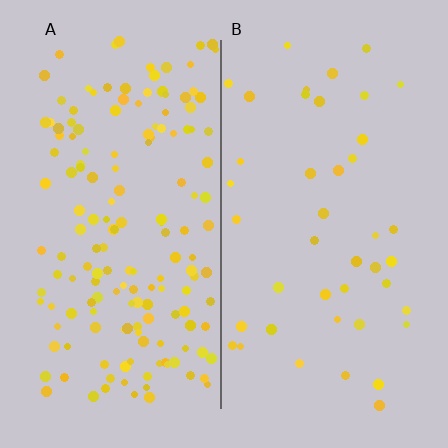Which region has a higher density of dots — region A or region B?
A (the left).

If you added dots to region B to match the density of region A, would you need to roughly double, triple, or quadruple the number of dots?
Approximately quadruple.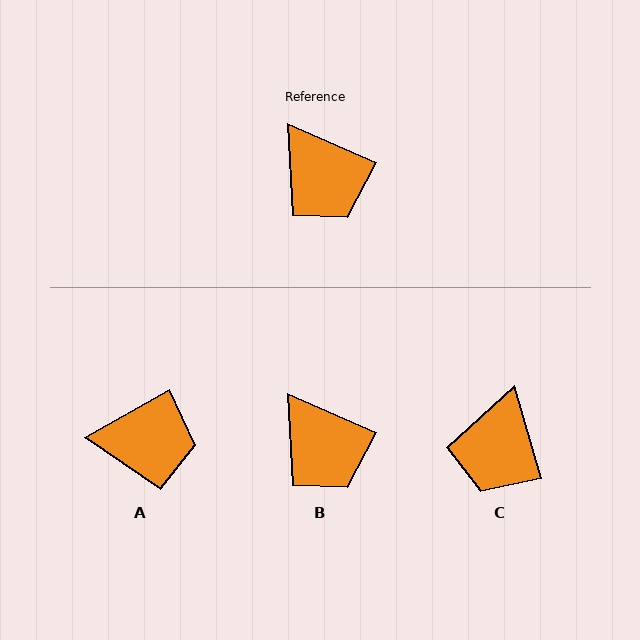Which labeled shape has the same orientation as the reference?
B.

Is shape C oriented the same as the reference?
No, it is off by about 50 degrees.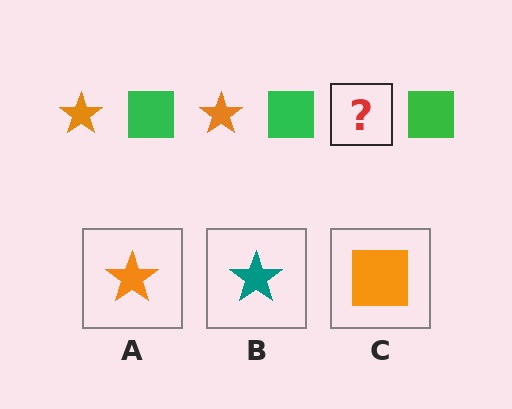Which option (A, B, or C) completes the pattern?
A.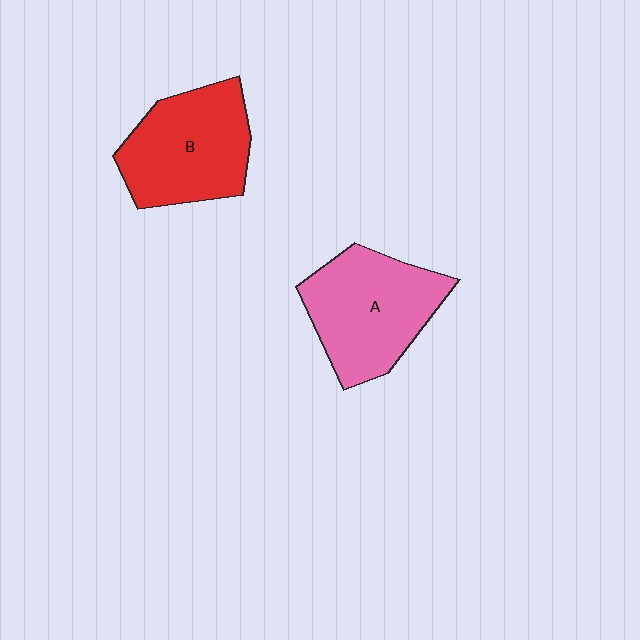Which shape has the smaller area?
Shape B (red).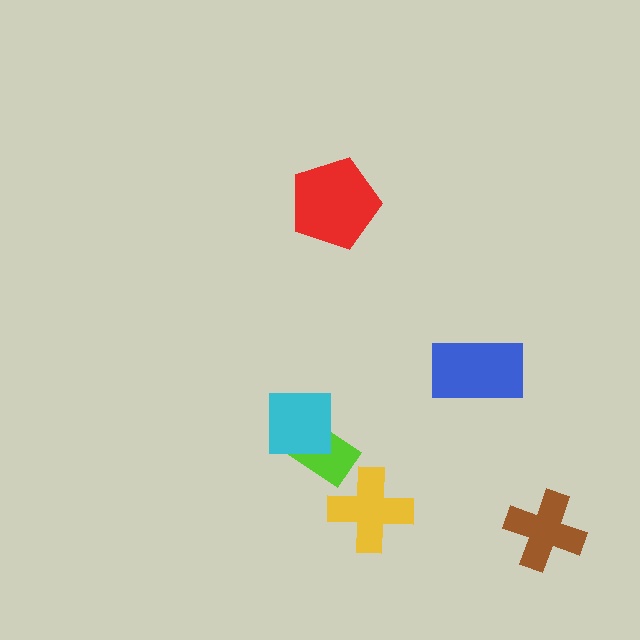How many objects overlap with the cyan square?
1 object overlaps with the cyan square.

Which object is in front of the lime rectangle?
The cyan square is in front of the lime rectangle.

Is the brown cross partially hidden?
No, no other shape covers it.